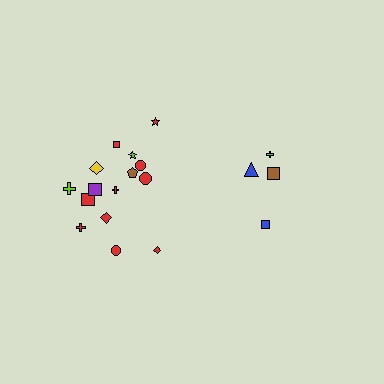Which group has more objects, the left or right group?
The left group.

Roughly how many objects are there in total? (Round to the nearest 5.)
Roughly 20 objects in total.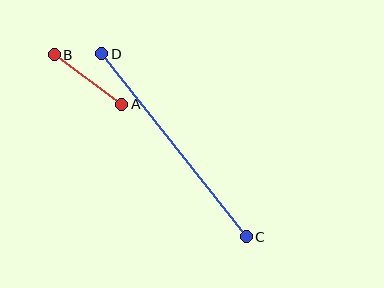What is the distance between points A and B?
The distance is approximately 84 pixels.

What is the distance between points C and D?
The distance is approximately 234 pixels.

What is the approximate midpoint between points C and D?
The midpoint is at approximately (174, 145) pixels.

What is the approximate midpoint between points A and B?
The midpoint is at approximately (88, 79) pixels.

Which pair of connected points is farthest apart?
Points C and D are farthest apart.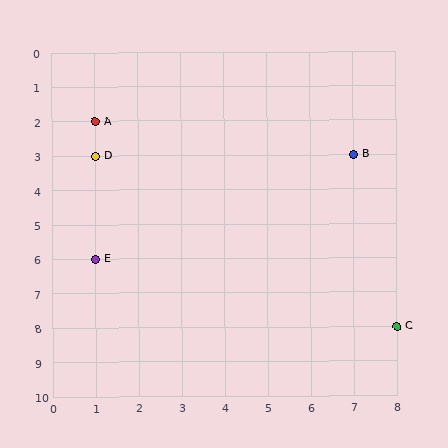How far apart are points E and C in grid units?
Points E and C are 7 columns and 2 rows apart (about 7.3 grid units diagonally).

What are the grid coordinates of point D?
Point D is at grid coordinates (1, 3).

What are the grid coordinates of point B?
Point B is at grid coordinates (7, 3).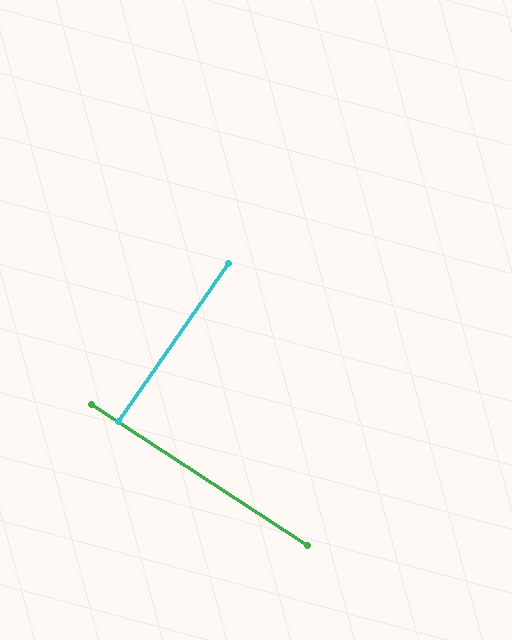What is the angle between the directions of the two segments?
Approximately 88 degrees.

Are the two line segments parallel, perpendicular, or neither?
Perpendicular — they meet at approximately 88°.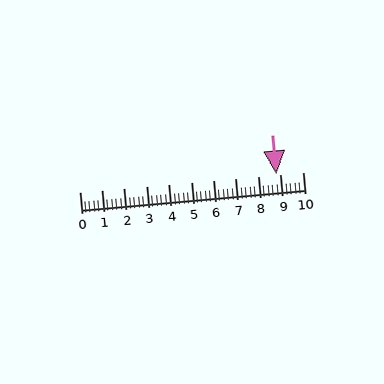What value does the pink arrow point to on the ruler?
The pink arrow points to approximately 8.8.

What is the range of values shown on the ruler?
The ruler shows values from 0 to 10.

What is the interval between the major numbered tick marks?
The major tick marks are spaced 1 units apart.